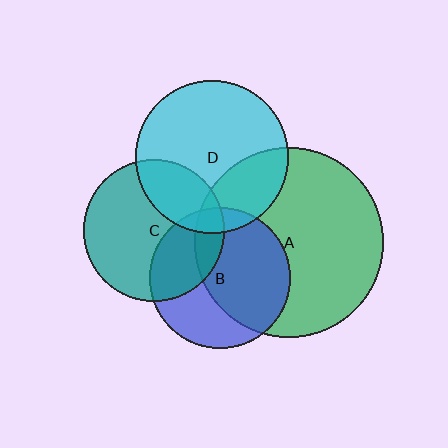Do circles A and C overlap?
Yes.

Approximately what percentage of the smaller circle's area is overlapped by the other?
Approximately 10%.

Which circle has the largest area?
Circle A (green).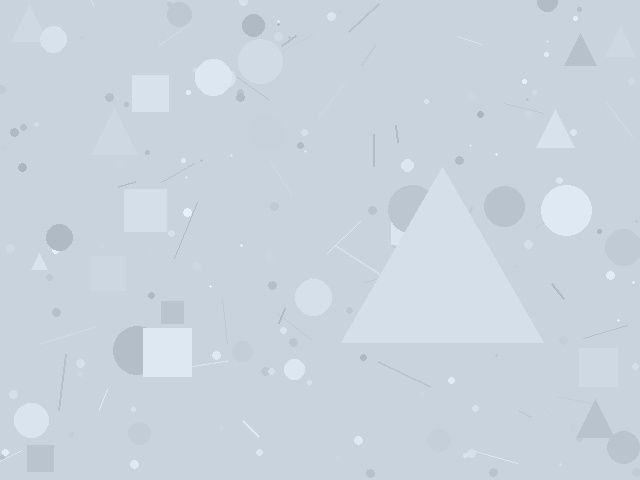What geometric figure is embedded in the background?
A triangle is embedded in the background.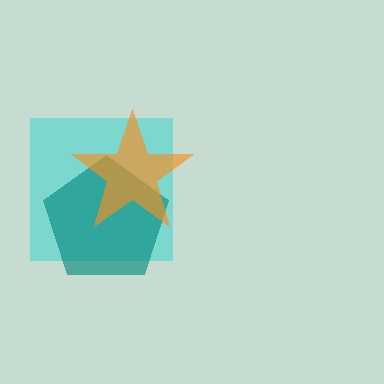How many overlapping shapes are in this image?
There are 3 overlapping shapes in the image.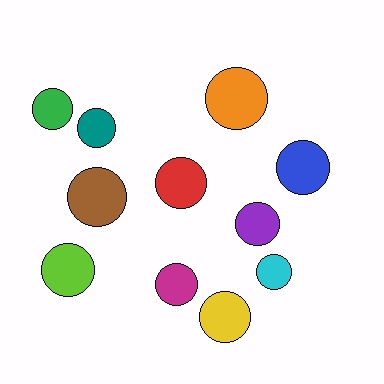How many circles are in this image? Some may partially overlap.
There are 11 circles.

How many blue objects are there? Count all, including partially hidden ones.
There is 1 blue object.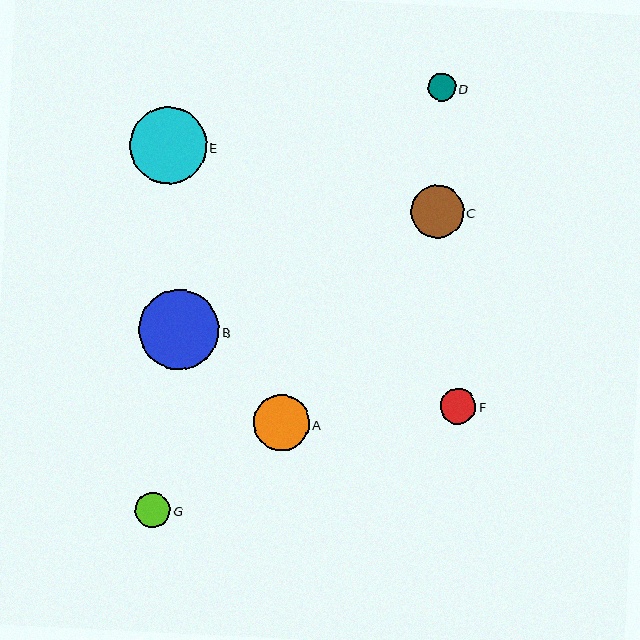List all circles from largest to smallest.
From largest to smallest: B, E, A, C, F, G, D.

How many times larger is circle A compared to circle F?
Circle A is approximately 1.5 times the size of circle F.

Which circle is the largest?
Circle B is the largest with a size of approximately 80 pixels.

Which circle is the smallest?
Circle D is the smallest with a size of approximately 28 pixels.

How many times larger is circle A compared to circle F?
Circle A is approximately 1.5 times the size of circle F.